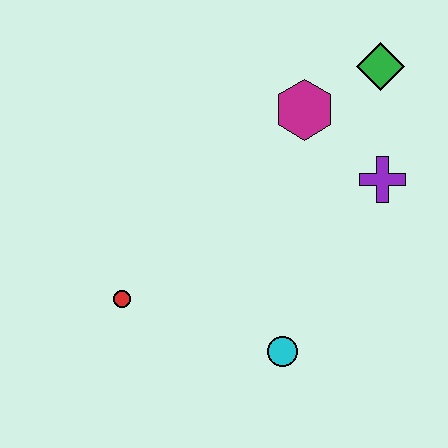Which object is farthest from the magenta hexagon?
The red circle is farthest from the magenta hexagon.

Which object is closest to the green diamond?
The magenta hexagon is closest to the green diamond.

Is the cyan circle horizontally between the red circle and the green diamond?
Yes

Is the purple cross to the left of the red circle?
No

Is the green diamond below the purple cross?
No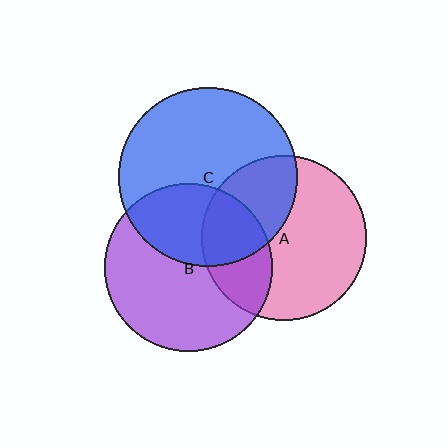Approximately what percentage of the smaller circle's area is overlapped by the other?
Approximately 35%.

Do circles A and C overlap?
Yes.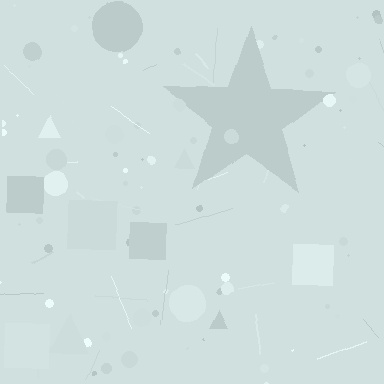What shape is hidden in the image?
A star is hidden in the image.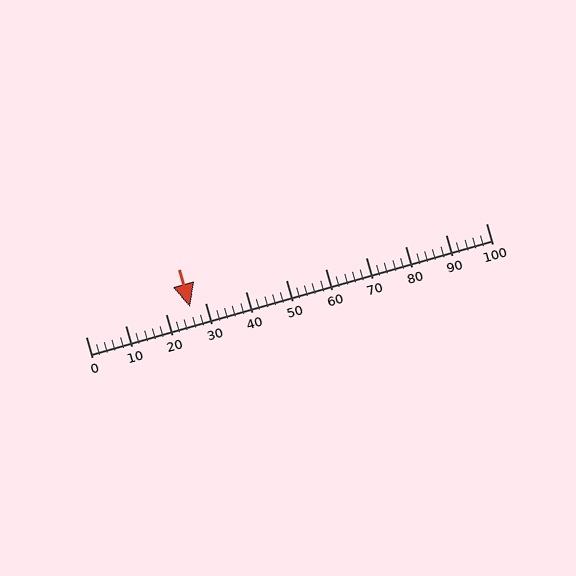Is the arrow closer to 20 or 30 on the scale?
The arrow is closer to 30.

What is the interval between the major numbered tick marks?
The major tick marks are spaced 10 units apart.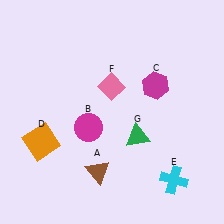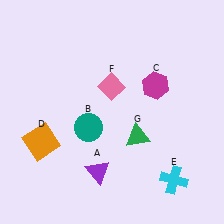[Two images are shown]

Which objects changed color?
A changed from brown to purple. B changed from magenta to teal.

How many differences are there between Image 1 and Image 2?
There are 2 differences between the two images.